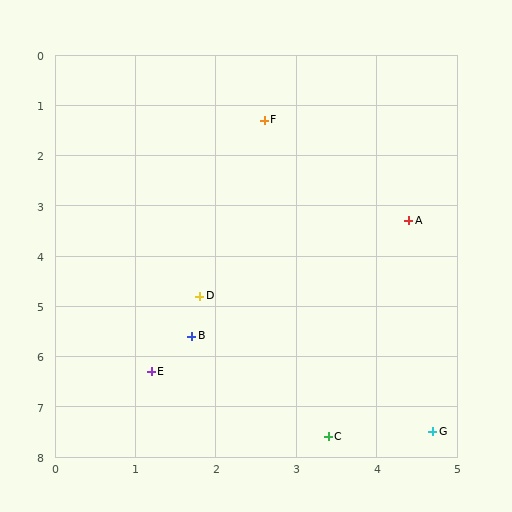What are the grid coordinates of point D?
Point D is at approximately (1.8, 4.8).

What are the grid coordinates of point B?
Point B is at approximately (1.7, 5.6).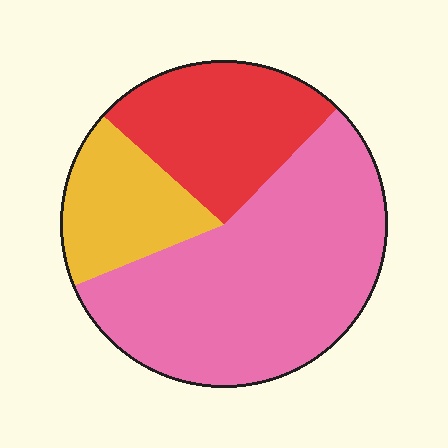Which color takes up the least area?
Yellow, at roughly 20%.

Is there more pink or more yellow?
Pink.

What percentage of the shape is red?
Red covers 26% of the shape.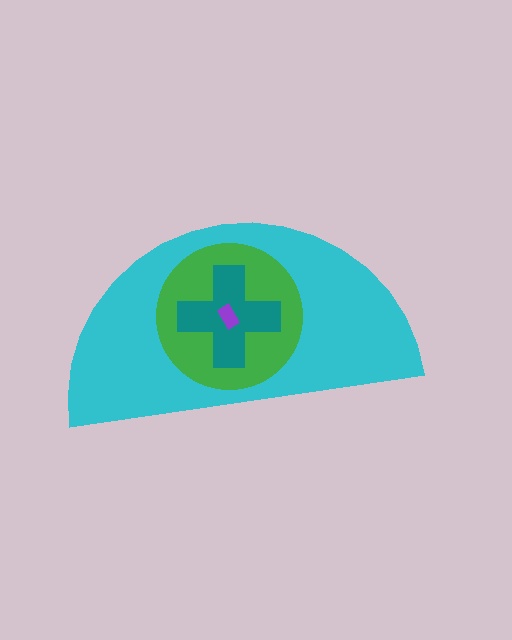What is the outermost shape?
The cyan semicircle.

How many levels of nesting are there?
4.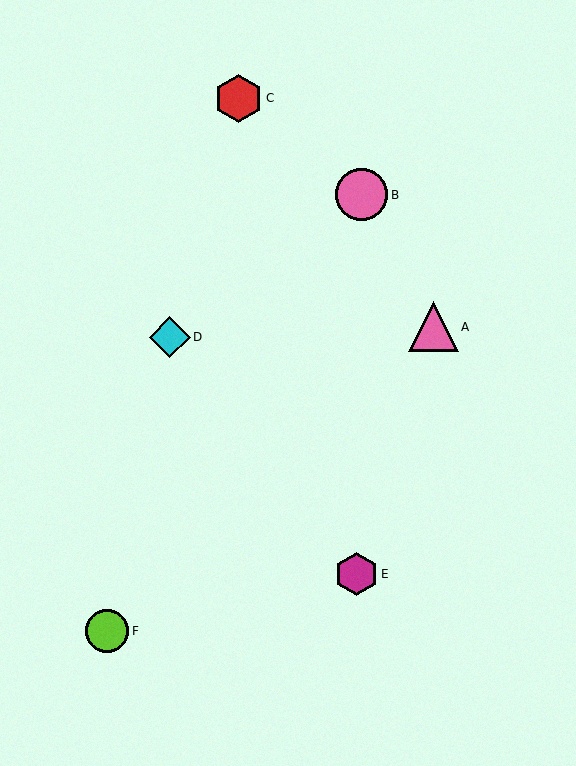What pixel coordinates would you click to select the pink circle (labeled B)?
Click at (362, 195) to select the pink circle B.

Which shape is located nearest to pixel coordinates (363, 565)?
The magenta hexagon (labeled E) at (357, 574) is nearest to that location.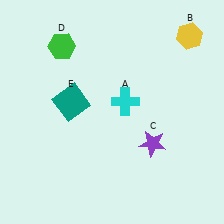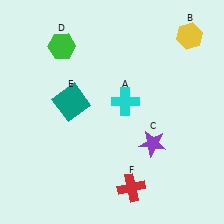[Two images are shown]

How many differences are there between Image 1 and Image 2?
There is 1 difference between the two images.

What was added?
A red cross (F) was added in Image 2.